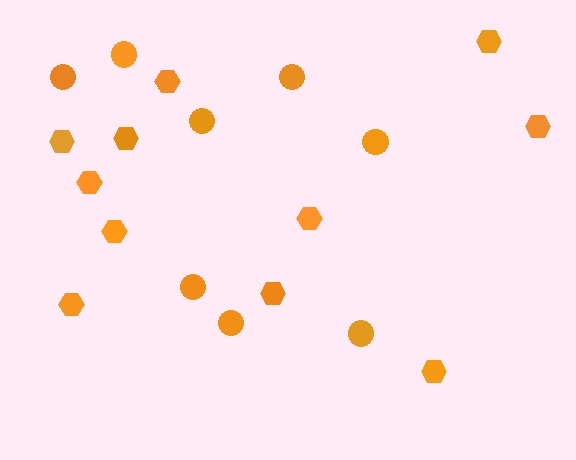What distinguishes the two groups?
There are 2 groups: one group of circles (8) and one group of hexagons (11).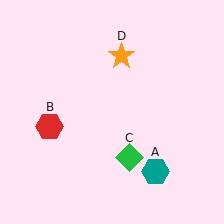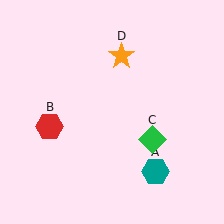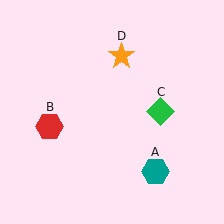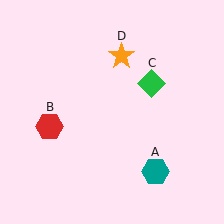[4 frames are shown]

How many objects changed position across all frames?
1 object changed position: green diamond (object C).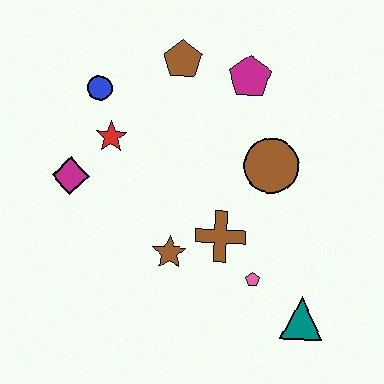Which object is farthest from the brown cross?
The blue circle is farthest from the brown cross.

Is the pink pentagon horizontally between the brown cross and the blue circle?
No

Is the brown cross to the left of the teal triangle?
Yes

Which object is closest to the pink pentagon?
The brown cross is closest to the pink pentagon.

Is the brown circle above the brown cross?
Yes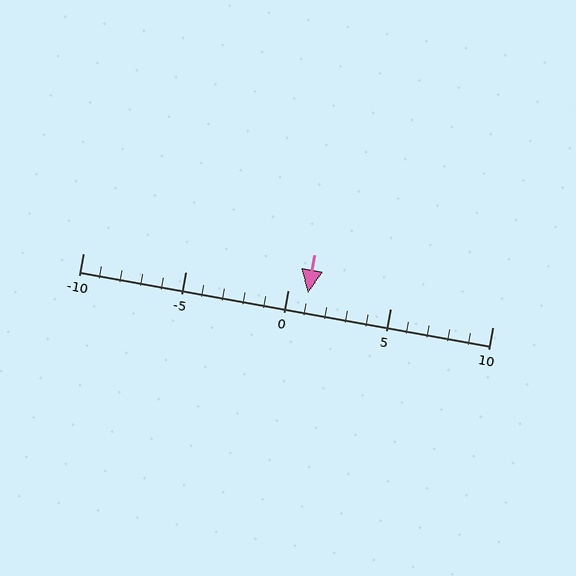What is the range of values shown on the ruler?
The ruler shows values from -10 to 10.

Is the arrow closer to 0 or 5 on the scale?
The arrow is closer to 0.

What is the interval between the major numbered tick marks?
The major tick marks are spaced 5 units apart.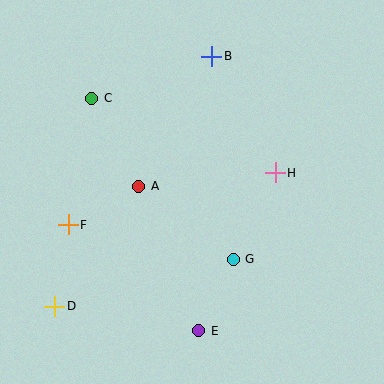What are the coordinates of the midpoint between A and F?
The midpoint between A and F is at (104, 206).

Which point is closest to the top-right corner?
Point B is closest to the top-right corner.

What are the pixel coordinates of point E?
Point E is at (199, 331).